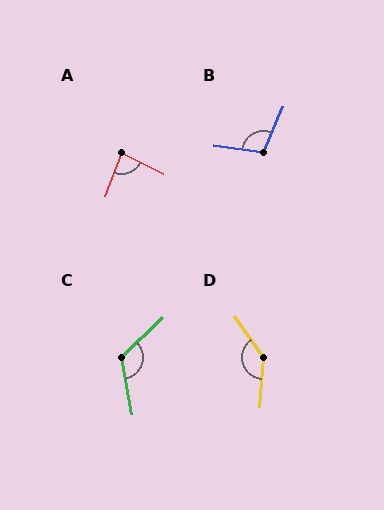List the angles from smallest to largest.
A (84°), B (105°), C (123°), D (141°).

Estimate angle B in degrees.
Approximately 105 degrees.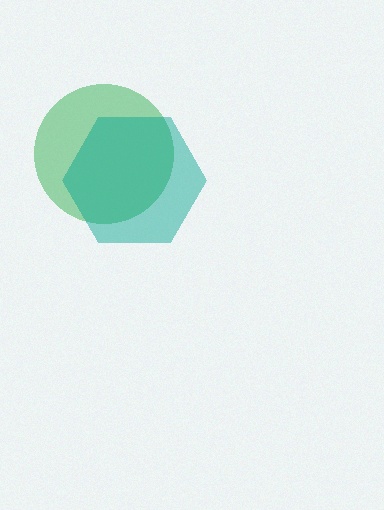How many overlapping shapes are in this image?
There are 2 overlapping shapes in the image.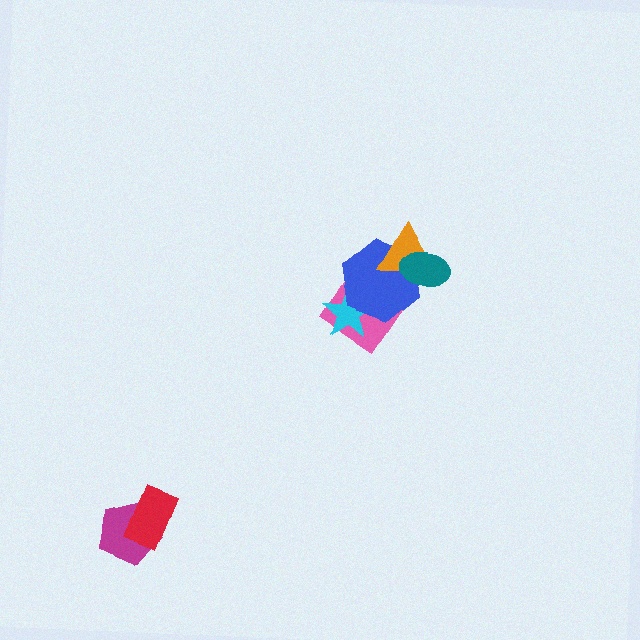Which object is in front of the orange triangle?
The teal ellipse is in front of the orange triangle.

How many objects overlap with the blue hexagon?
4 objects overlap with the blue hexagon.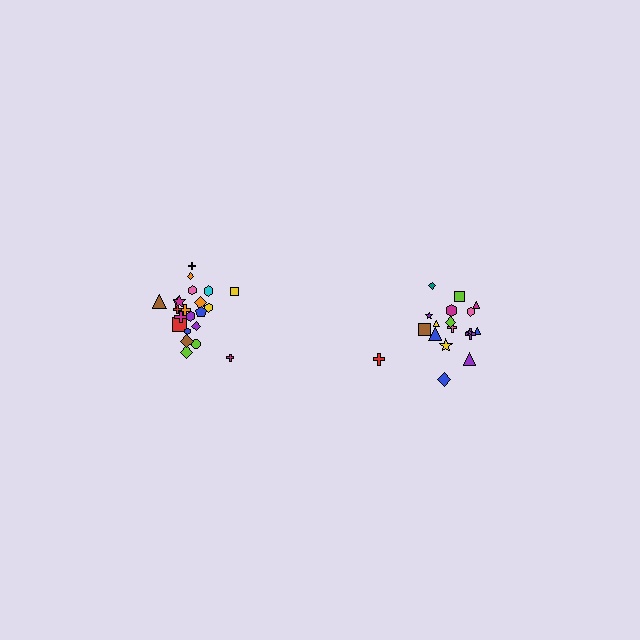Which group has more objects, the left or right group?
The left group.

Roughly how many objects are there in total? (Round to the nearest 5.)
Roughly 40 objects in total.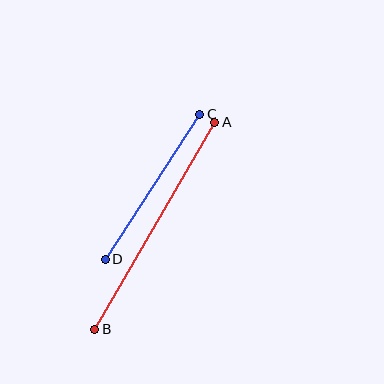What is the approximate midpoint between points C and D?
The midpoint is at approximately (152, 187) pixels.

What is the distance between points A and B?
The distance is approximately 239 pixels.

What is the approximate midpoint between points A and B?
The midpoint is at approximately (155, 226) pixels.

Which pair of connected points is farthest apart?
Points A and B are farthest apart.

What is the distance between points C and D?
The distance is approximately 174 pixels.